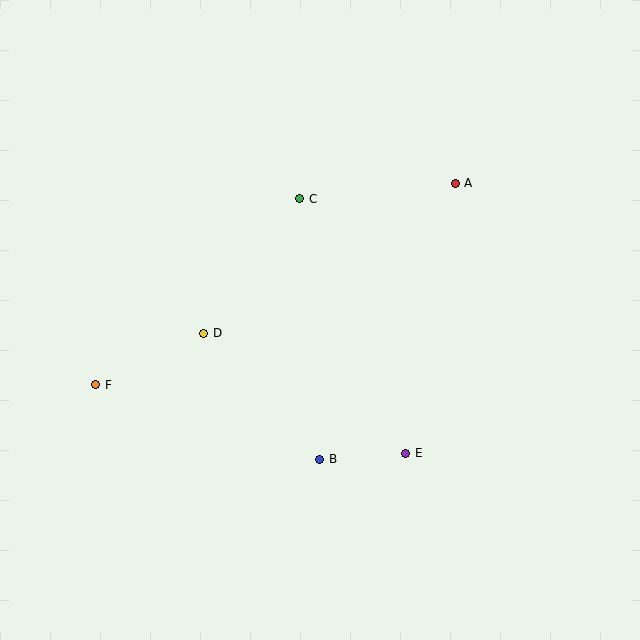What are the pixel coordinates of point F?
Point F is at (96, 385).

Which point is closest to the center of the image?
Point D at (204, 333) is closest to the center.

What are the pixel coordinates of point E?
Point E is at (406, 453).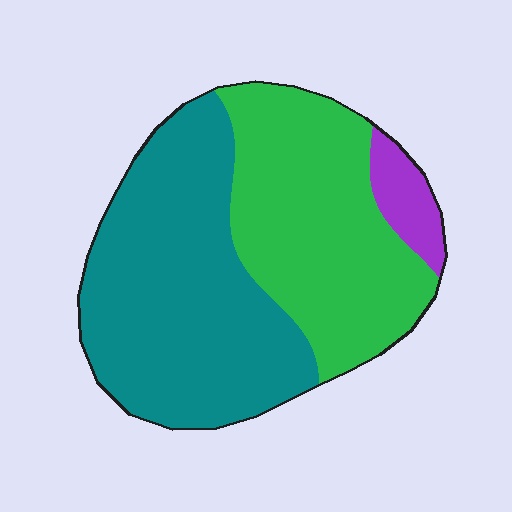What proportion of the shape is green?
Green takes up about two fifths (2/5) of the shape.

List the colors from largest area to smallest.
From largest to smallest: teal, green, purple.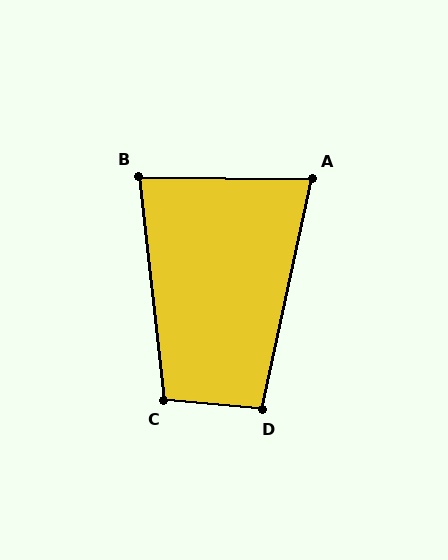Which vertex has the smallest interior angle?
A, at approximately 78 degrees.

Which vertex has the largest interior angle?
C, at approximately 102 degrees.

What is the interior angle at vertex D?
Approximately 97 degrees (obtuse).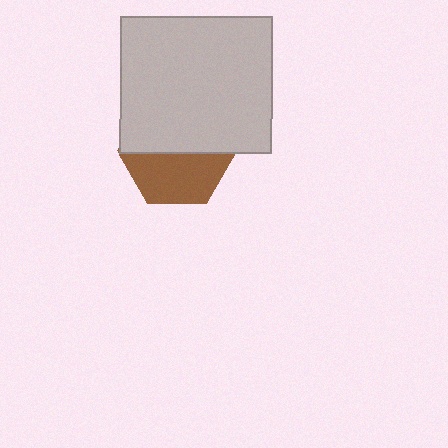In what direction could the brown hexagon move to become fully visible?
The brown hexagon could move down. That would shift it out from behind the light gray rectangle entirely.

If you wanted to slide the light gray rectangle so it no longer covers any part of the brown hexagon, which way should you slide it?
Slide it up — that is the most direct way to separate the two shapes.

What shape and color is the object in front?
The object in front is a light gray rectangle.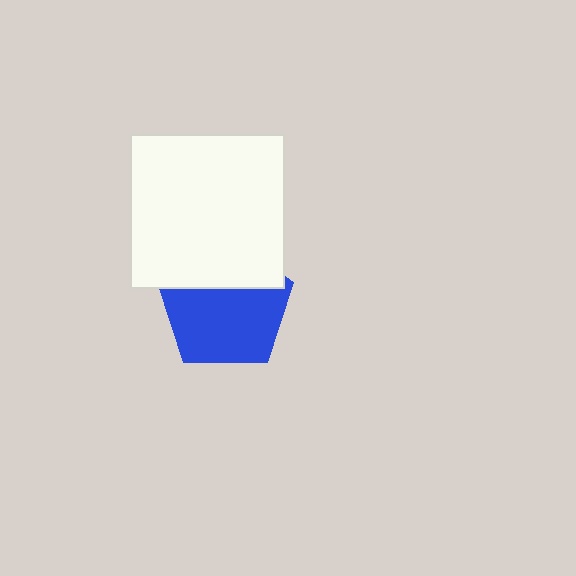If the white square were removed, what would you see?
You would see the complete blue pentagon.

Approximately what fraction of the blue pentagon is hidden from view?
Roughly 35% of the blue pentagon is hidden behind the white square.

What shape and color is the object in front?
The object in front is a white square.